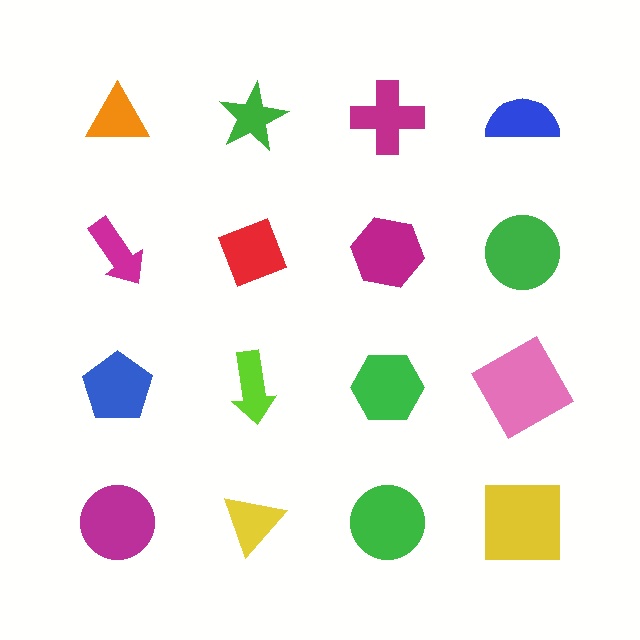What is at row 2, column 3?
A magenta hexagon.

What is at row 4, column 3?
A green circle.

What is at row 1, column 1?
An orange triangle.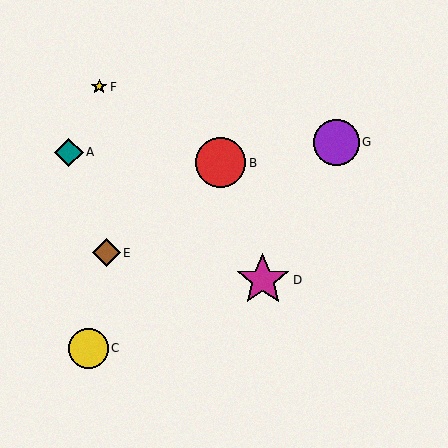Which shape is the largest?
The magenta star (labeled D) is the largest.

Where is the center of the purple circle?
The center of the purple circle is at (336, 142).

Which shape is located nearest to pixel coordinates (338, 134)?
The purple circle (labeled G) at (336, 142) is nearest to that location.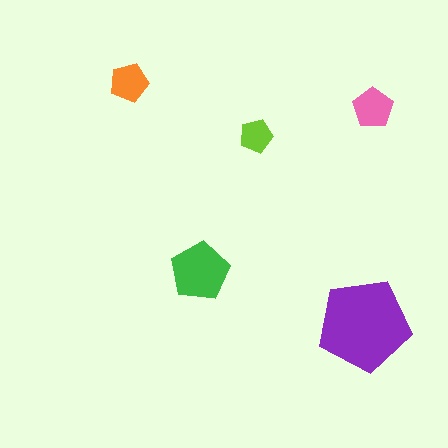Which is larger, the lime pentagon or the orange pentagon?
The orange one.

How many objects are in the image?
There are 5 objects in the image.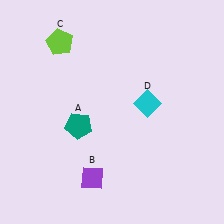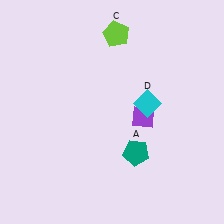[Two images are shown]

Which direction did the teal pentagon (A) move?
The teal pentagon (A) moved right.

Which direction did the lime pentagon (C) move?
The lime pentagon (C) moved right.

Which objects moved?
The objects that moved are: the teal pentagon (A), the purple diamond (B), the lime pentagon (C).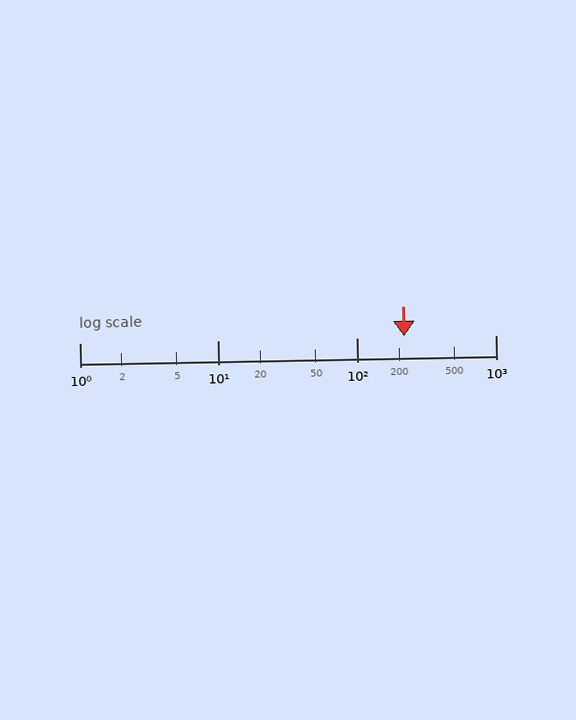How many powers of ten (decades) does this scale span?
The scale spans 3 decades, from 1 to 1000.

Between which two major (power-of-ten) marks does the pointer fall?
The pointer is between 100 and 1000.